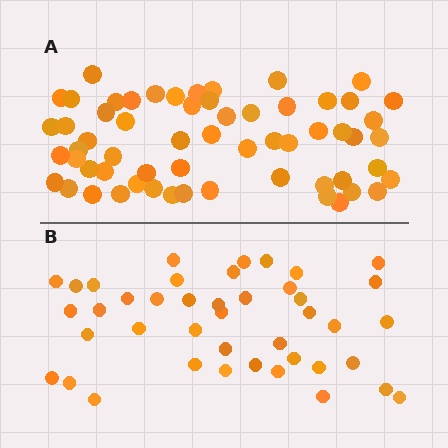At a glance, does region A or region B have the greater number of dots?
Region A (the top region) has more dots.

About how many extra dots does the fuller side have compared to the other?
Region A has approximately 20 more dots than region B.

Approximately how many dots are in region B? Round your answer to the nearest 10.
About 40 dots. (The exact count is 42, which rounds to 40.)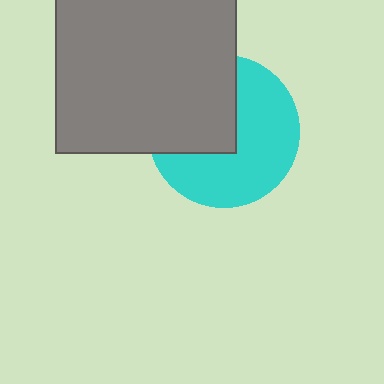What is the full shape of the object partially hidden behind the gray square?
The partially hidden object is a cyan circle.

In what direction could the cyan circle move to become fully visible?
The cyan circle could move toward the lower-right. That would shift it out from behind the gray square entirely.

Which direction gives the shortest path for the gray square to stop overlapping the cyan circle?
Moving toward the upper-left gives the shortest separation.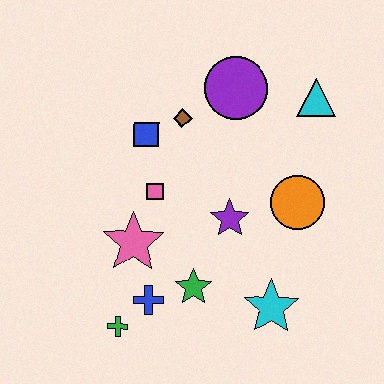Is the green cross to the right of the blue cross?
No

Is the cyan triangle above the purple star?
Yes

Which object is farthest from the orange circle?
The green cross is farthest from the orange circle.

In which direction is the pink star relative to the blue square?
The pink star is below the blue square.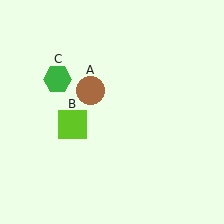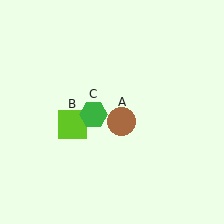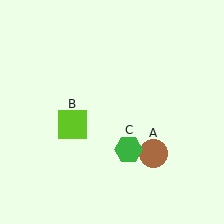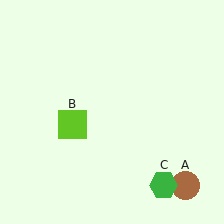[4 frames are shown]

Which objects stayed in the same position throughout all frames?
Lime square (object B) remained stationary.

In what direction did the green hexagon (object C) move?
The green hexagon (object C) moved down and to the right.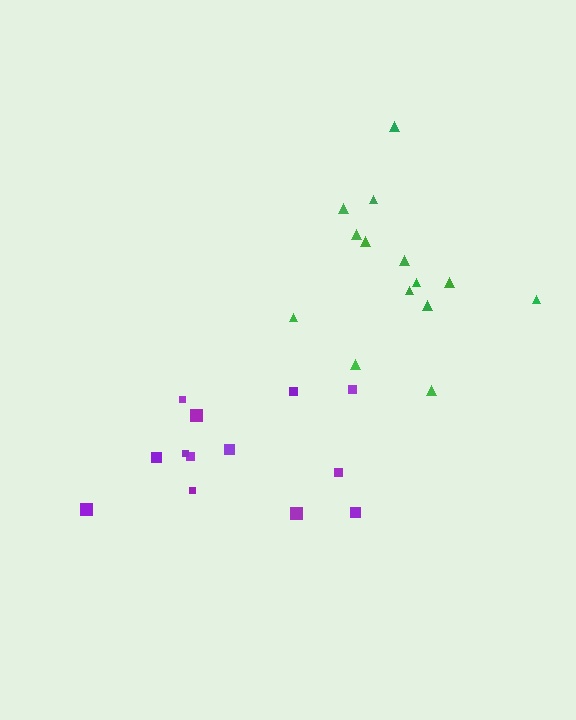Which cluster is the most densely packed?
Green.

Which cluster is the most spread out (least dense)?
Purple.